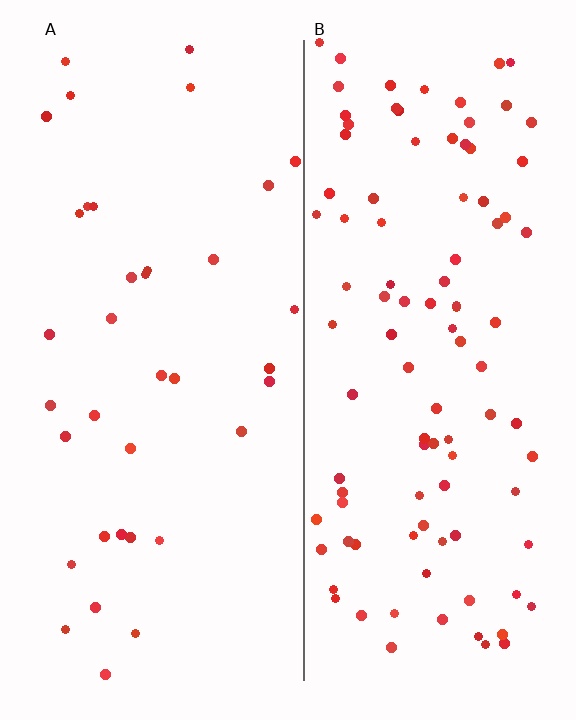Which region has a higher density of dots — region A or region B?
B (the right).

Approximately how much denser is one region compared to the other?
Approximately 2.8× — region B over region A.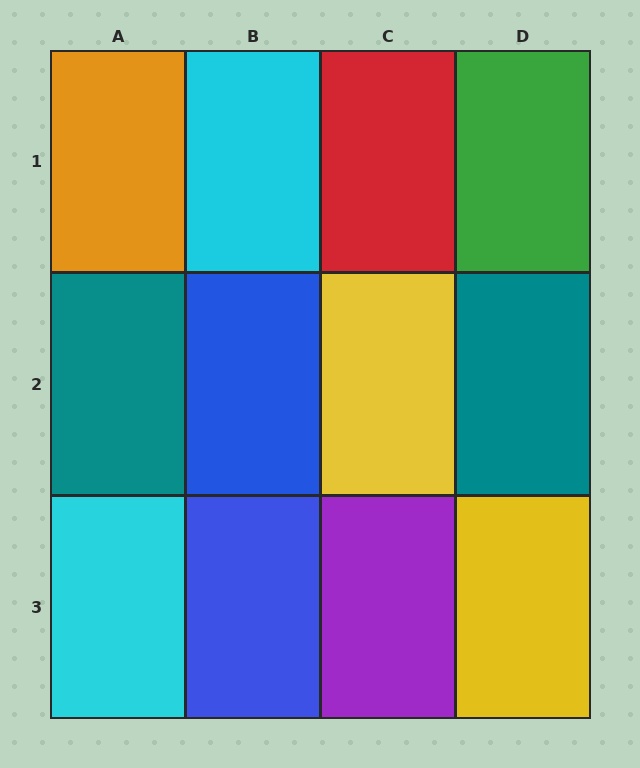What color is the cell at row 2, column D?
Teal.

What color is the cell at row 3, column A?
Cyan.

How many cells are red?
1 cell is red.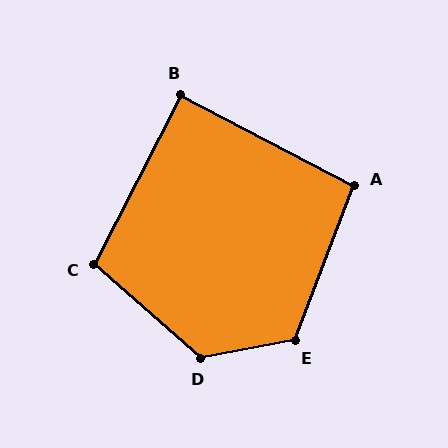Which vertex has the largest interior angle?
D, at approximately 128 degrees.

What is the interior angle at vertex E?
Approximately 122 degrees (obtuse).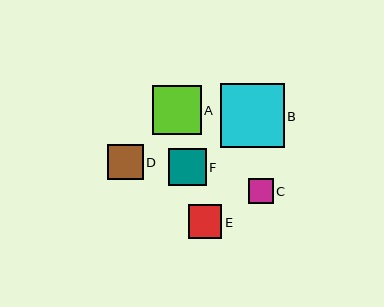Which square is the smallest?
Square C is the smallest with a size of approximately 25 pixels.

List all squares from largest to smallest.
From largest to smallest: B, A, F, D, E, C.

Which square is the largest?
Square B is the largest with a size of approximately 64 pixels.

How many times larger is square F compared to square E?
Square F is approximately 1.1 times the size of square E.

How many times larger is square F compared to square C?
Square F is approximately 1.5 times the size of square C.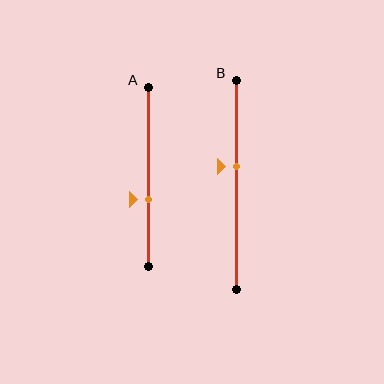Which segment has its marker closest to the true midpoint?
Segment B has its marker closest to the true midpoint.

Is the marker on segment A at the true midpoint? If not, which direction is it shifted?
No, the marker on segment A is shifted downward by about 13% of the segment length.